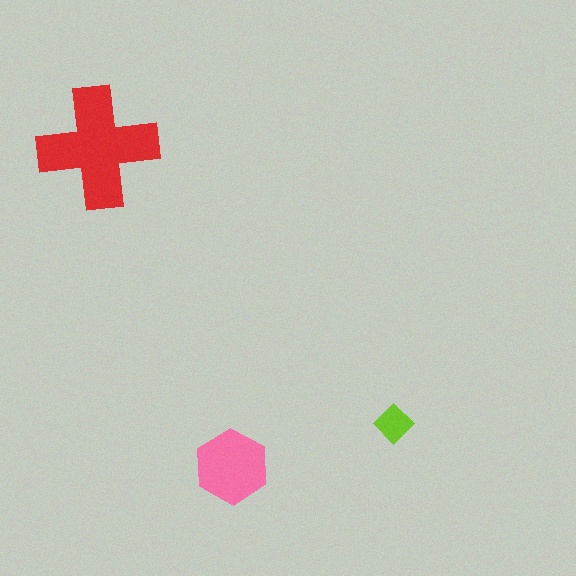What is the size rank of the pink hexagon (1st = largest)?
2nd.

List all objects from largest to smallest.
The red cross, the pink hexagon, the lime diamond.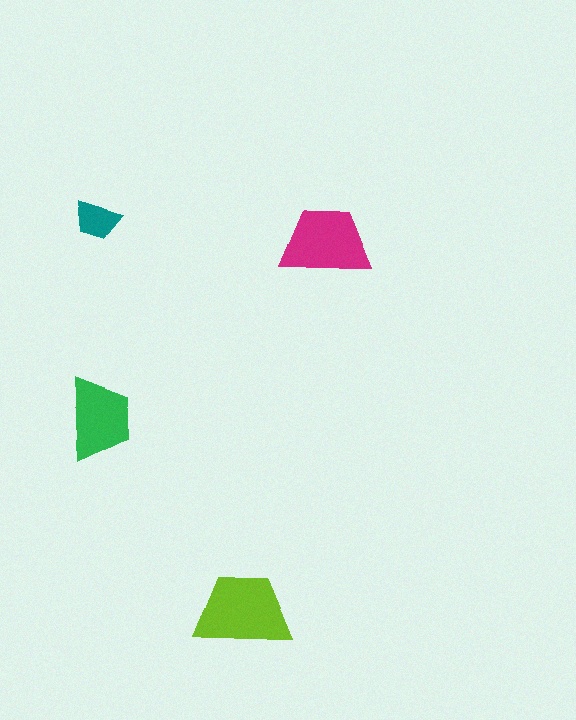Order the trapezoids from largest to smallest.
the lime one, the magenta one, the green one, the teal one.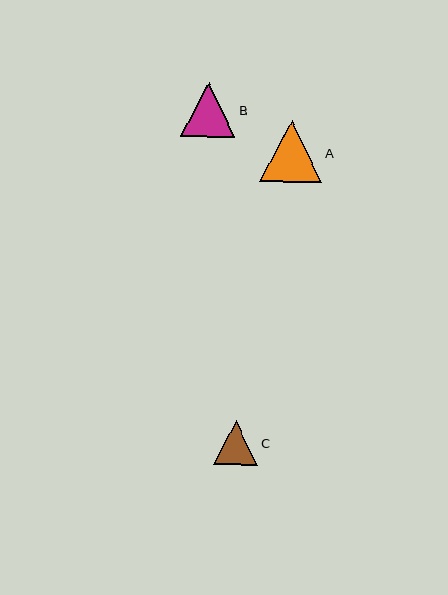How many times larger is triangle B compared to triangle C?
Triangle B is approximately 1.2 times the size of triangle C.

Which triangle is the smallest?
Triangle C is the smallest with a size of approximately 44 pixels.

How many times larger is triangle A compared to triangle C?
Triangle A is approximately 1.4 times the size of triangle C.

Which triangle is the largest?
Triangle A is the largest with a size of approximately 61 pixels.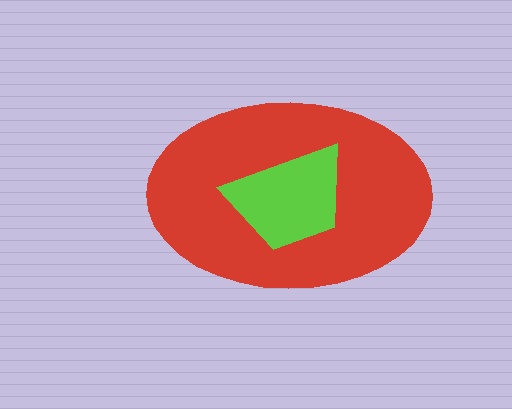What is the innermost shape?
The lime trapezoid.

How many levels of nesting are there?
2.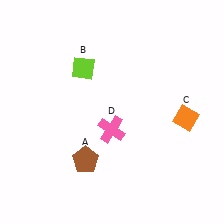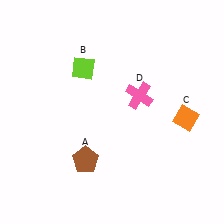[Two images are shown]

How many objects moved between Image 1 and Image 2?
1 object moved between the two images.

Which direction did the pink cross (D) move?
The pink cross (D) moved up.